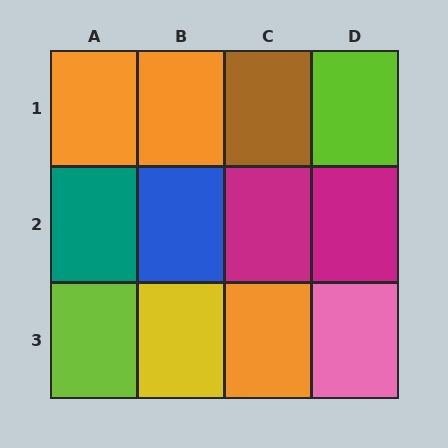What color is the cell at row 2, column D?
Magenta.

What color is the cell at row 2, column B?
Blue.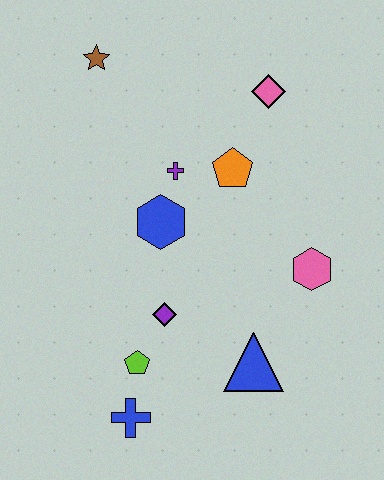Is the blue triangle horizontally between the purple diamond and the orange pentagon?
No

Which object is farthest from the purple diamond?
The brown star is farthest from the purple diamond.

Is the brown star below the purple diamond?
No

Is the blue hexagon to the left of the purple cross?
Yes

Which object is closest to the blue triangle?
The purple diamond is closest to the blue triangle.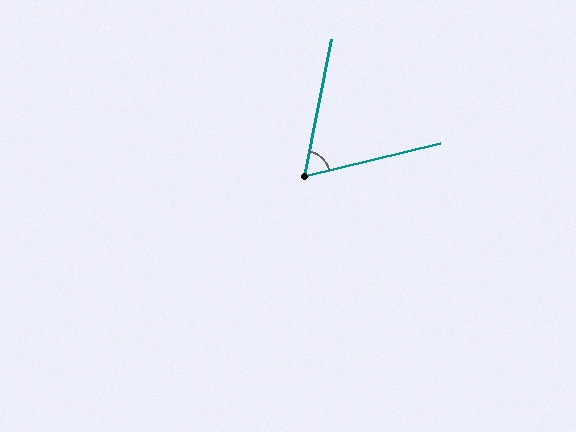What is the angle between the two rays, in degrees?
Approximately 65 degrees.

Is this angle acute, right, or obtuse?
It is acute.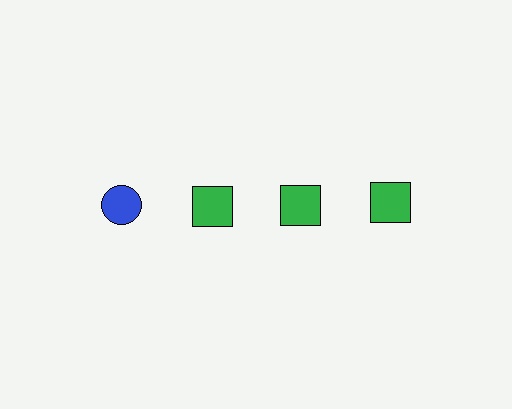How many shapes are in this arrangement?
There are 4 shapes arranged in a grid pattern.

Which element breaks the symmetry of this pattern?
The blue circle in the top row, leftmost column breaks the symmetry. All other shapes are green squares.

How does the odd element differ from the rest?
It differs in both color (blue instead of green) and shape (circle instead of square).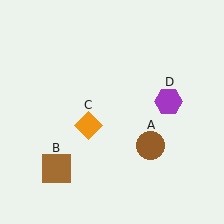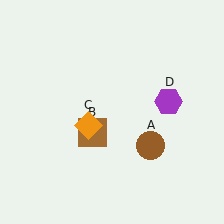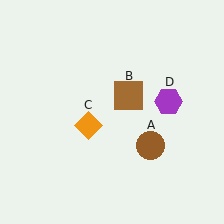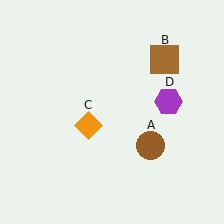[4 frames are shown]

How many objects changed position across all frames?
1 object changed position: brown square (object B).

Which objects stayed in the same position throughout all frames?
Brown circle (object A) and orange diamond (object C) and purple hexagon (object D) remained stationary.